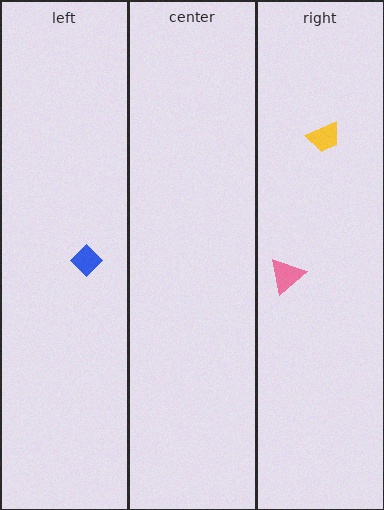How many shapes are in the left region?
1.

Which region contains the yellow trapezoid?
The right region.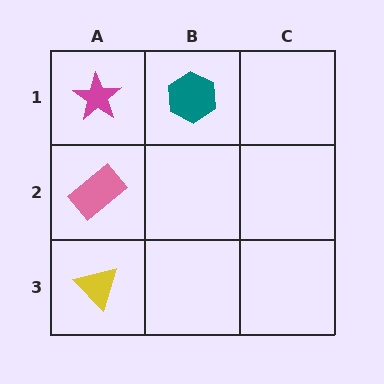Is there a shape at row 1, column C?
No, that cell is empty.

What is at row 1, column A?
A magenta star.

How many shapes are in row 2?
1 shape.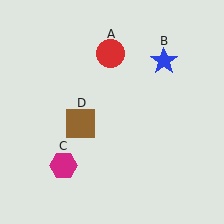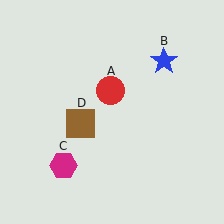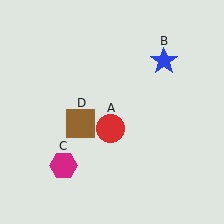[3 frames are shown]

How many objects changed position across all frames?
1 object changed position: red circle (object A).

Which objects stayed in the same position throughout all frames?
Blue star (object B) and magenta hexagon (object C) and brown square (object D) remained stationary.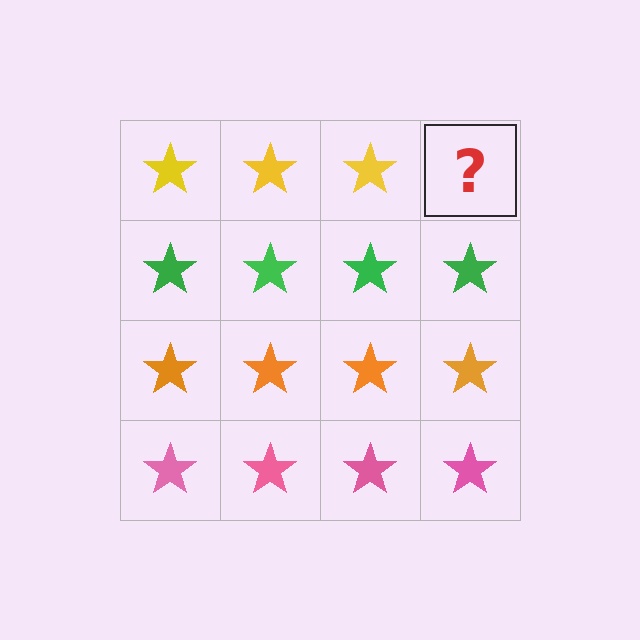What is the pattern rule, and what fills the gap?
The rule is that each row has a consistent color. The gap should be filled with a yellow star.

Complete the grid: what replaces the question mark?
The question mark should be replaced with a yellow star.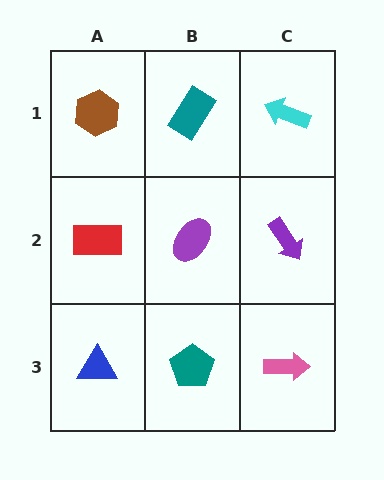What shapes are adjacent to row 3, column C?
A purple arrow (row 2, column C), a teal pentagon (row 3, column B).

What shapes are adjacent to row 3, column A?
A red rectangle (row 2, column A), a teal pentagon (row 3, column B).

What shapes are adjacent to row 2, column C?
A cyan arrow (row 1, column C), a pink arrow (row 3, column C), a purple ellipse (row 2, column B).